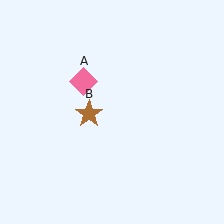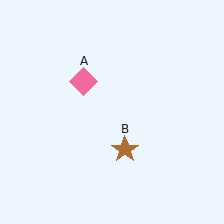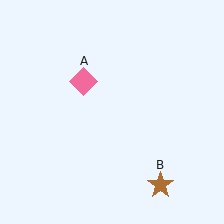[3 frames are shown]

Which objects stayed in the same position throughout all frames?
Pink diamond (object A) remained stationary.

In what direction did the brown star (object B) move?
The brown star (object B) moved down and to the right.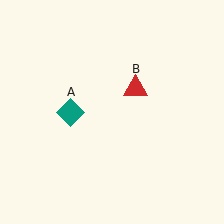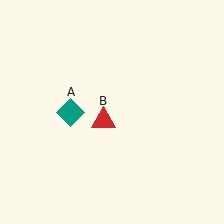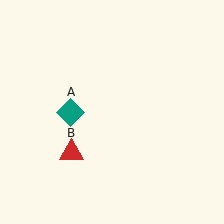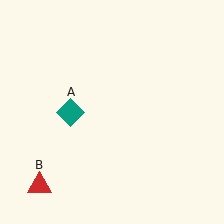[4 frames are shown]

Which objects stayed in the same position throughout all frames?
Teal diamond (object A) remained stationary.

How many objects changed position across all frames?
1 object changed position: red triangle (object B).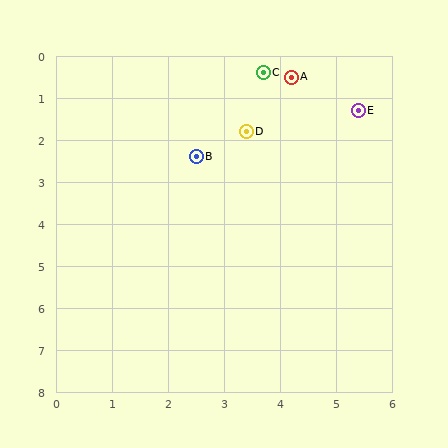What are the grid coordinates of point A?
Point A is at approximately (4.2, 0.5).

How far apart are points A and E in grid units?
Points A and E are about 1.4 grid units apart.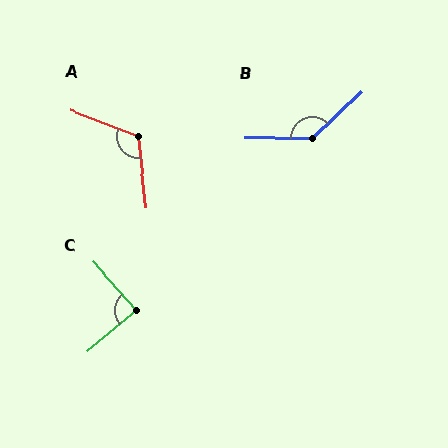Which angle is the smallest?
C, at approximately 88 degrees.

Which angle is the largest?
B, at approximately 137 degrees.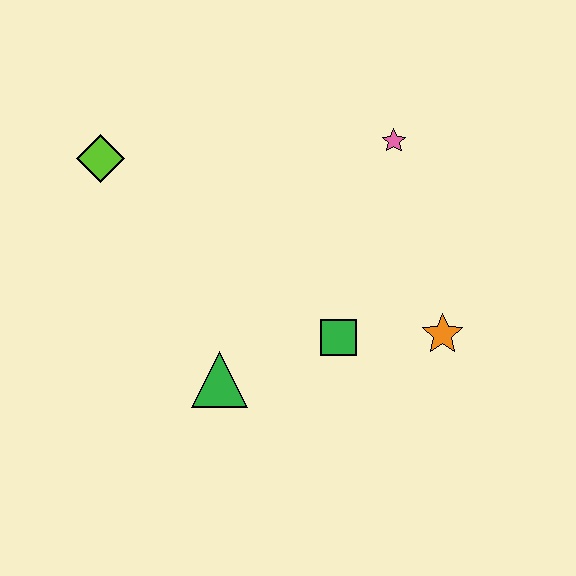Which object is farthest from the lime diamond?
The orange star is farthest from the lime diamond.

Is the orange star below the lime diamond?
Yes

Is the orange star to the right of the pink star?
Yes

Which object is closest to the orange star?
The green square is closest to the orange star.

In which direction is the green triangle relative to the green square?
The green triangle is to the left of the green square.